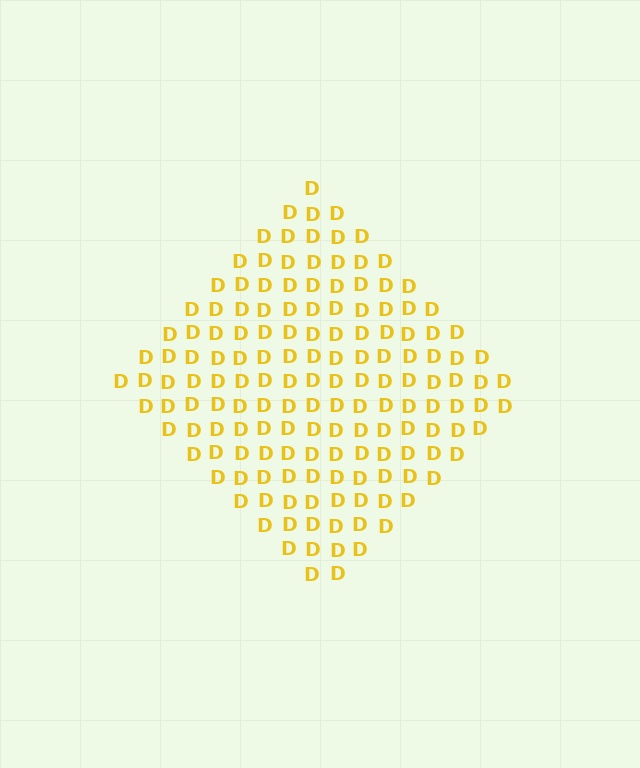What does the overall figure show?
The overall figure shows a diamond.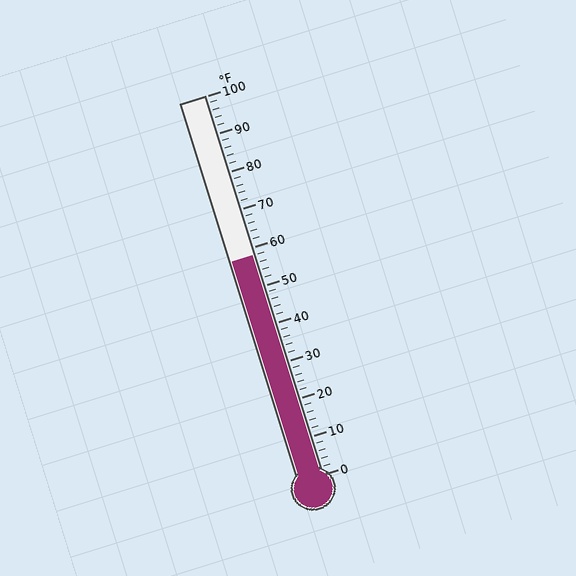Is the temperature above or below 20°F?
The temperature is above 20°F.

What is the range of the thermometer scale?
The thermometer scale ranges from 0°F to 100°F.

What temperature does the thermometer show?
The thermometer shows approximately 58°F.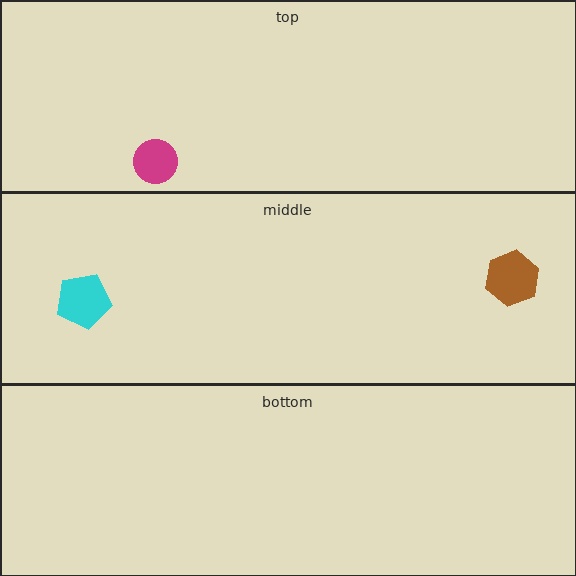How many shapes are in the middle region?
2.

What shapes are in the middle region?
The cyan pentagon, the brown hexagon.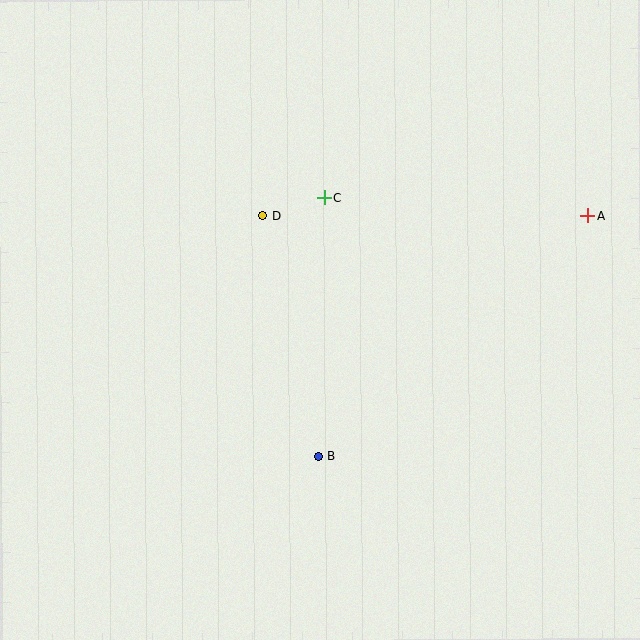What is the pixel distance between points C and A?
The distance between C and A is 264 pixels.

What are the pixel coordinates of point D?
Point D is at (263, 216).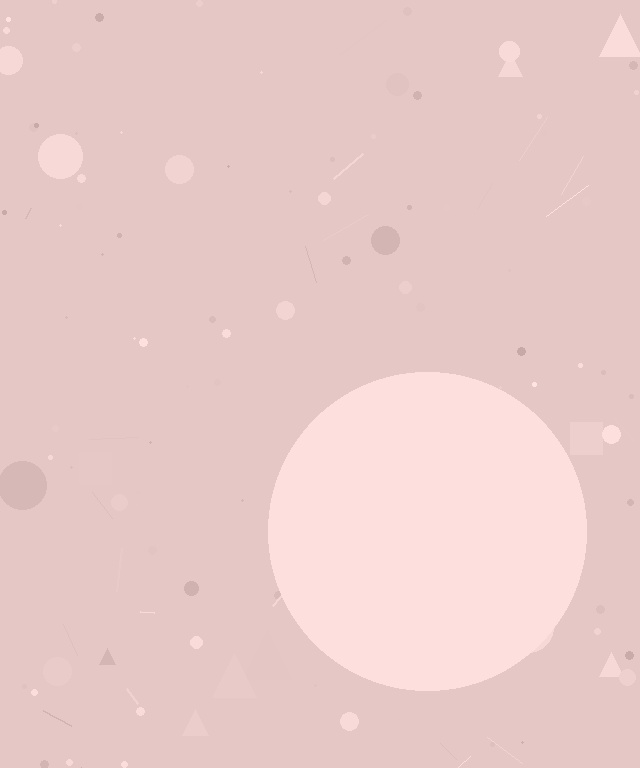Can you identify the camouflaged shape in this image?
The camouflaged shape is a circle.